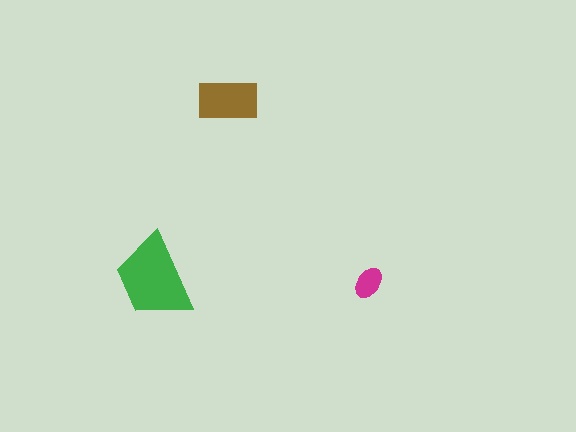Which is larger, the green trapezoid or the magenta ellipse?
The green trapezoid.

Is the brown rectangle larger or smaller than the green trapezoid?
Smaller.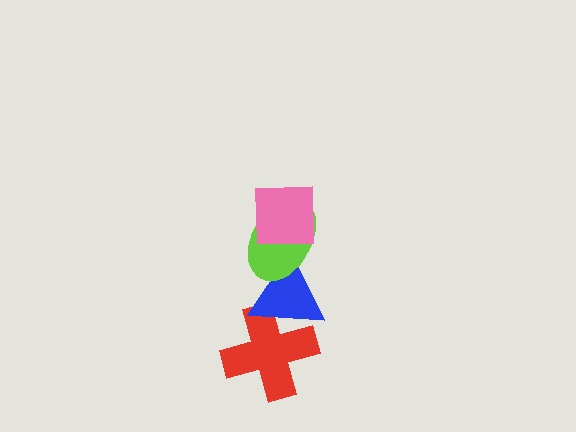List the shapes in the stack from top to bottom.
From top to bottom: the pink square, the lime ellipse, the blue triangle, the red cross.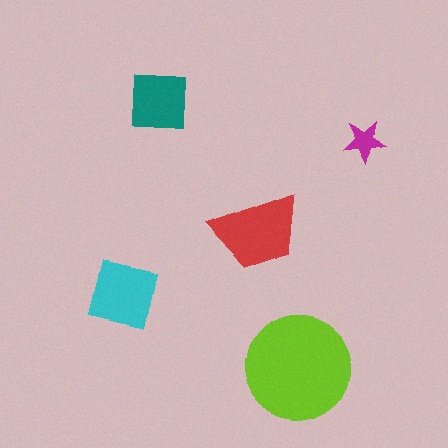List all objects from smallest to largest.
The magenta star, the teal square, the cyan square, the red trapezoid, the lime circle.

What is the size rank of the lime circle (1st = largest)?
1st.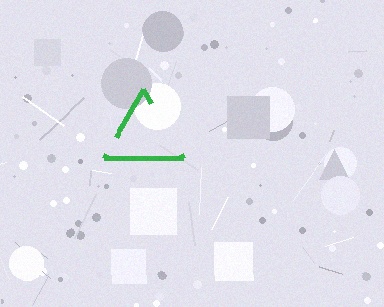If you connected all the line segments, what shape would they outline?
They would outline a triangle.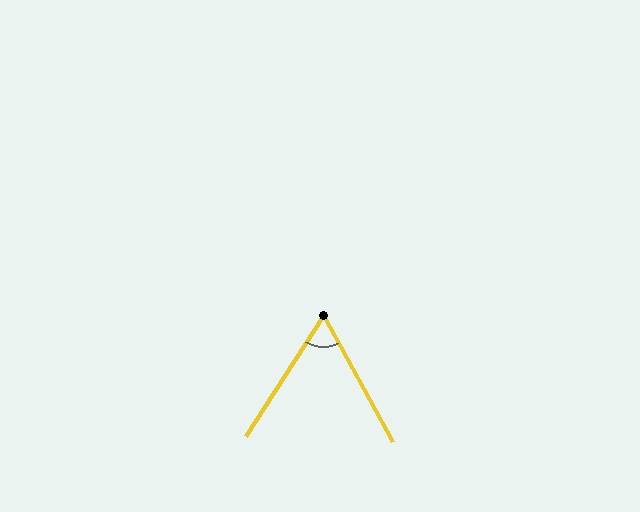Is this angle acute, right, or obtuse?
It is acute.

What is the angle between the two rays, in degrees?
Approximately 61 degrees.